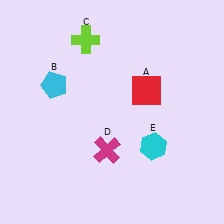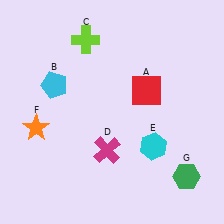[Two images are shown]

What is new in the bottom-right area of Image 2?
A green hexagon (G) was added in the bottom-right area of Image 2.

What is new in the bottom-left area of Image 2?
An orange star (F) was added in the bottom-left area of Image 2.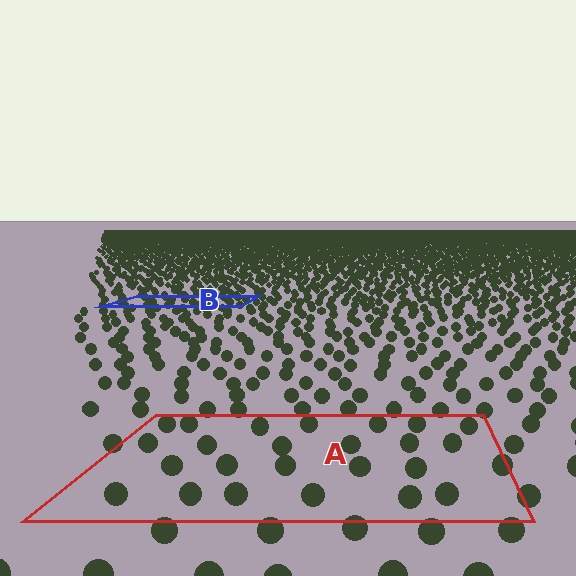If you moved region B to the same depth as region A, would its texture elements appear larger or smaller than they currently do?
They would appear larger. At a closer depth, the same texture elements are projected at a bigger on-screen size.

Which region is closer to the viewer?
Region A is closer. The texture elements there are larger and more spread out.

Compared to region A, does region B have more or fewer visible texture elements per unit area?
Region B has more texture elements per unit area — they are packed more densely because it is farther away.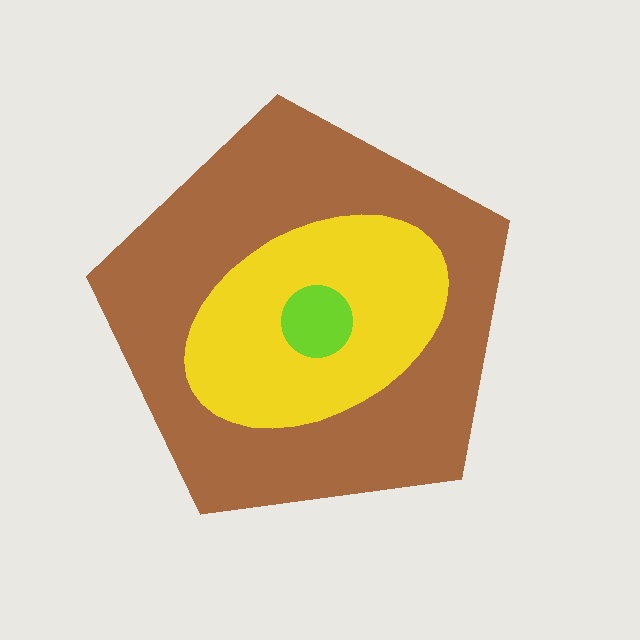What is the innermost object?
The lime circle.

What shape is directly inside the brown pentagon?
The yellow ellipse.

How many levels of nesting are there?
3.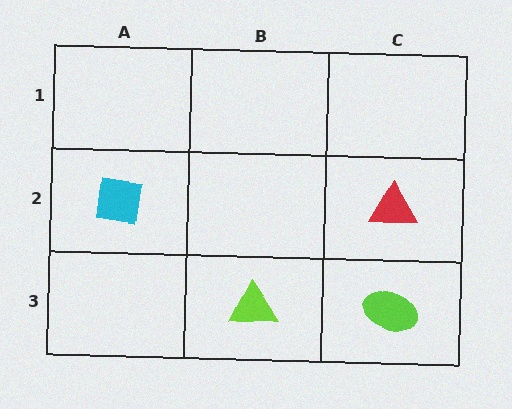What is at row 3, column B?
A lime triangle.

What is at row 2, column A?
A cyan square.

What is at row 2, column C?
A red triangle.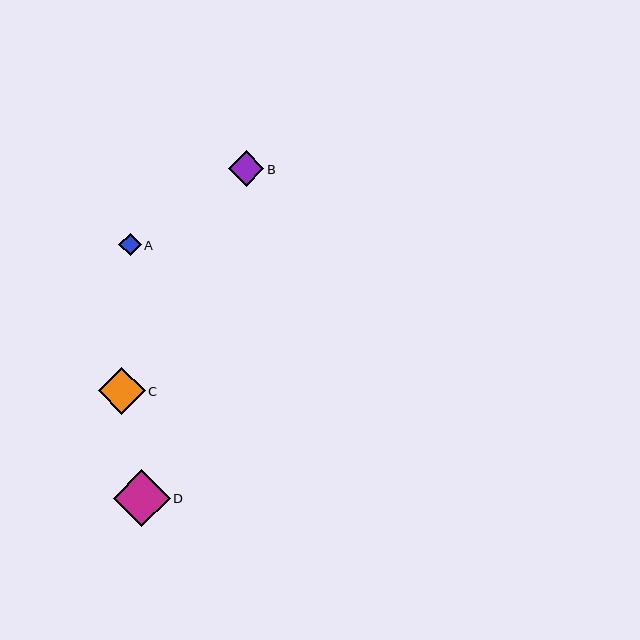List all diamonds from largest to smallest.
From largest to smallest: D, C, B, A.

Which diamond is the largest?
Diamond D is the largest with a size of approximately 57 pixels.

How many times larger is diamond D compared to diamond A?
Diamond D is approximately 2.5 times the size of diamond A.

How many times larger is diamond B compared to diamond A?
Diamond B is approximately 1.6 times the size of diamond A.